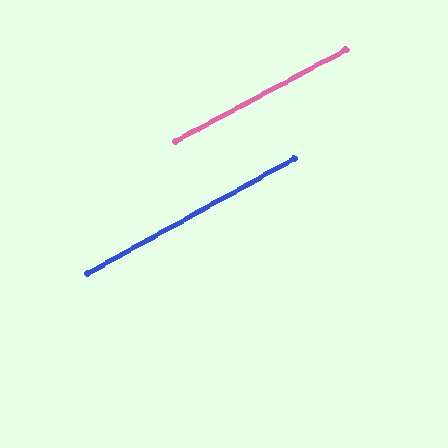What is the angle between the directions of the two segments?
Approximately 1 degree.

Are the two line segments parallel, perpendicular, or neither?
Parallel — their directions differ by only 1.0°.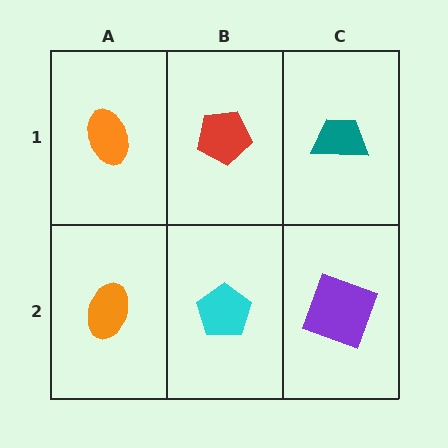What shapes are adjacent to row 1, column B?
A cyan pentagon (row 2, column B), an orange ellipse (row 1, column A), a teal trapezoid (row 1, column C).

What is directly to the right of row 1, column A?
A red pentagon.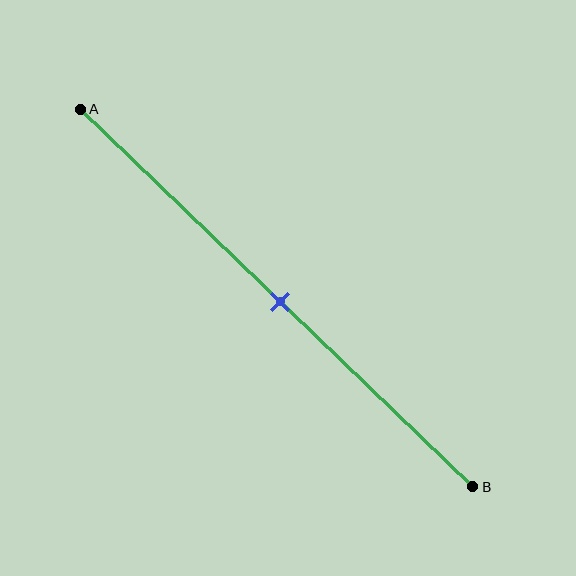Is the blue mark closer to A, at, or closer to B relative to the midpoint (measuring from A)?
The blue mark is approximately at the midpoint of segment AB.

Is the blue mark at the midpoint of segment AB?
Yes, the mark is approximately at the midpoint.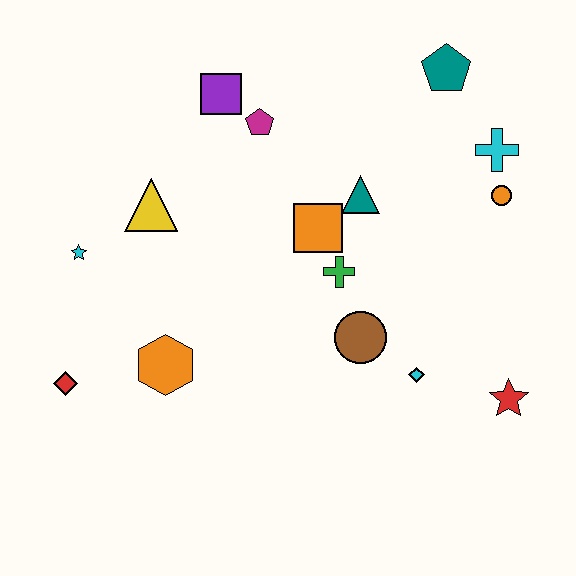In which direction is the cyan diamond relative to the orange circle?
The cyan diamond is below the orange circle.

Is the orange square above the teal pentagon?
No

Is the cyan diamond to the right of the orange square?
Yes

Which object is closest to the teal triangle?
The orange square is closest to the teal triangle.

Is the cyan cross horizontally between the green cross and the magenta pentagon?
No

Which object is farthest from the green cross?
The red diamond is farthest from the green cross.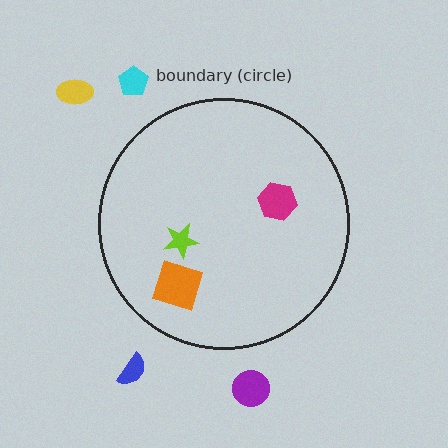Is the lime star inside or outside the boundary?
Inside.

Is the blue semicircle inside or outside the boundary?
Outside.